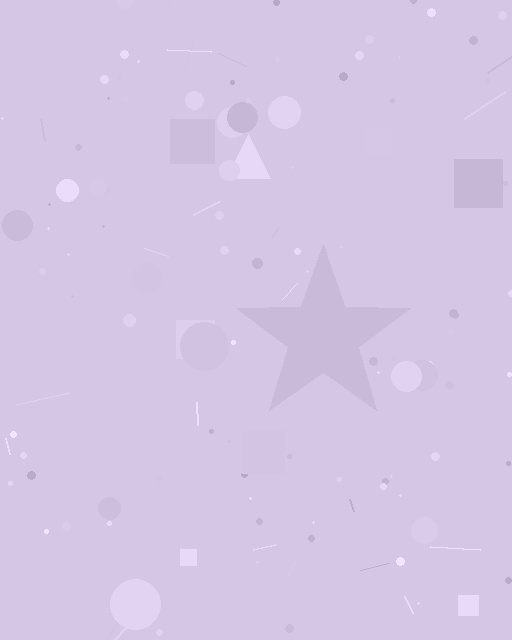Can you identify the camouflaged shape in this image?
The camouflaged shape is a star.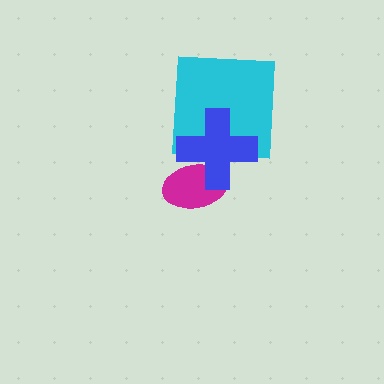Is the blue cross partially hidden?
No, no other shape covers it.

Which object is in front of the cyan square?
The blue cross is in front of the cyan square.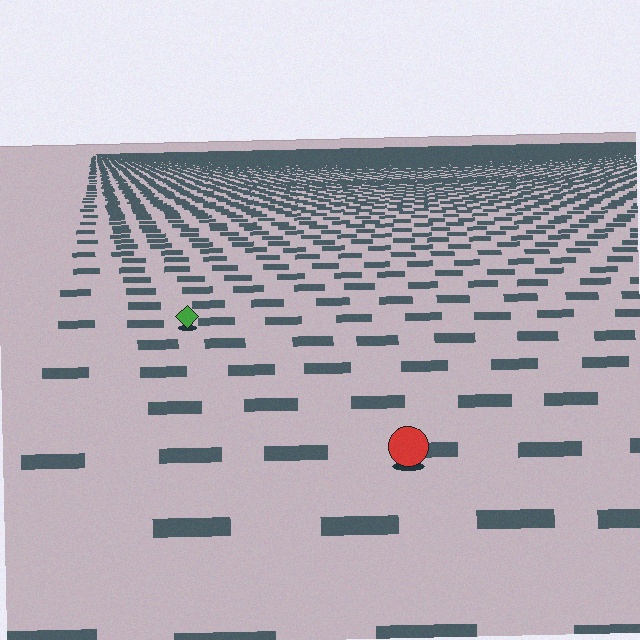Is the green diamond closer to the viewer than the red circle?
No. The red circle is closer — you can tell from the texture gradient: the ground texture is coarser near it.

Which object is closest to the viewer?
The red circle is closest. The texture marks near it are larger and more spread out.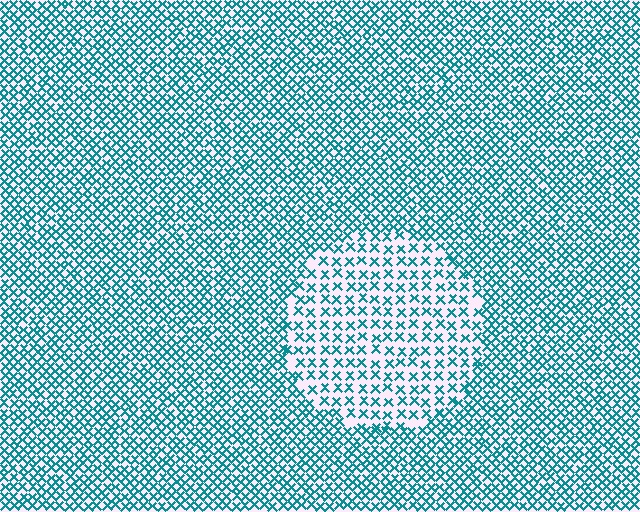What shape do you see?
I see a circle.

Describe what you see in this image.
The image contains small teal elements arranged at two different densities. A circle-shaped region is visible where the elements are less densely packed than the surrounding area.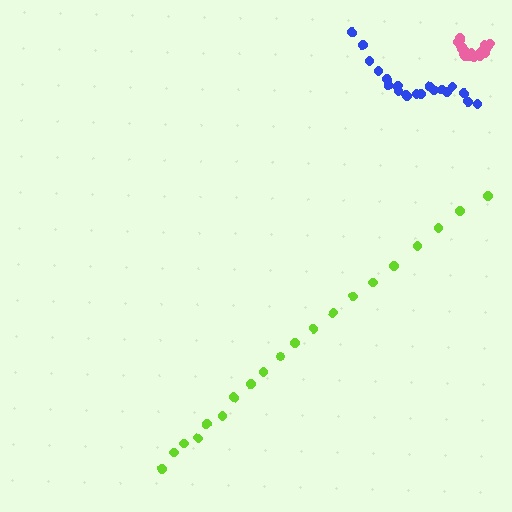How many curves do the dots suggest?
There are 3 distinct paths.